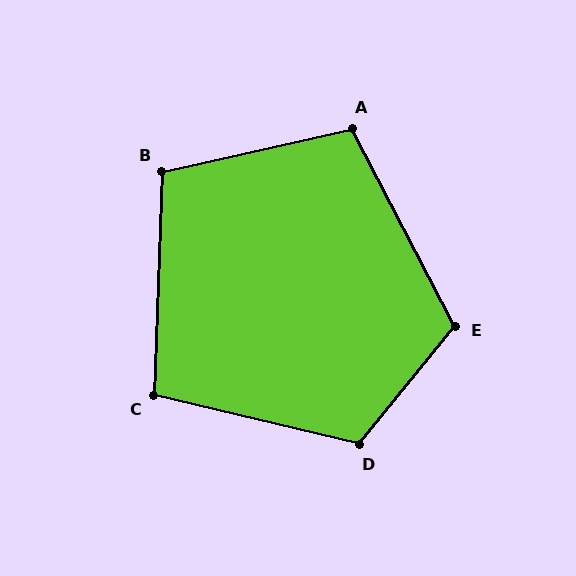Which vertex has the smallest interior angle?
C, at approximately 101 degrees.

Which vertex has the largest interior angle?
D, at approximately 116 degrees.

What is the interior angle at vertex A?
Approximately 105 degrees (obtuse).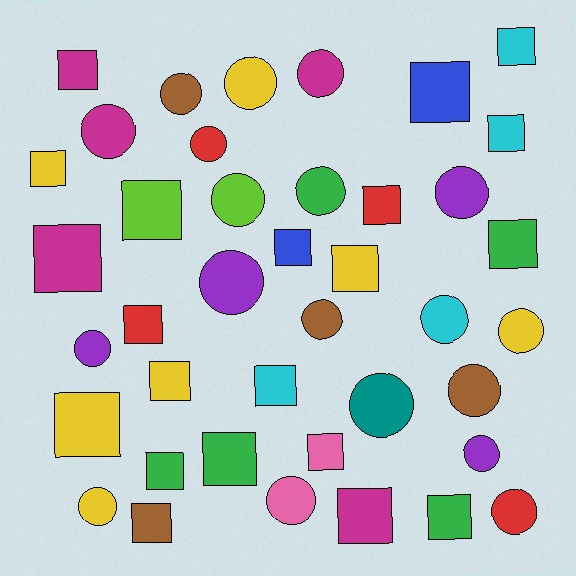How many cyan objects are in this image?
There are 4 cyan objects.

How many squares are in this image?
There are 21 squares.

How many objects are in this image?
There are 40 objects.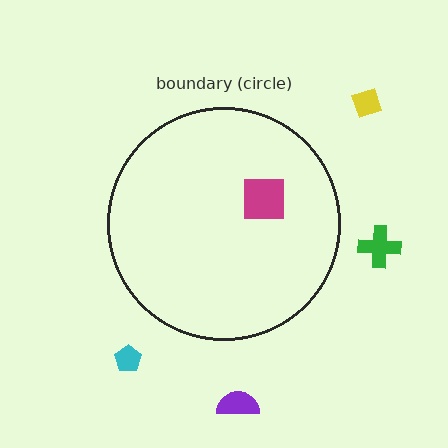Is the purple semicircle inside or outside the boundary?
Outside.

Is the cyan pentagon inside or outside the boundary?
Outside.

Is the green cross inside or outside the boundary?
Outside.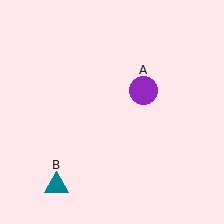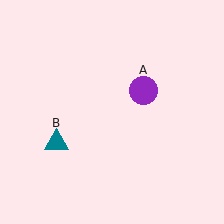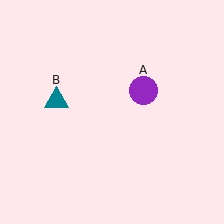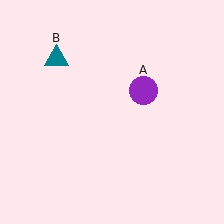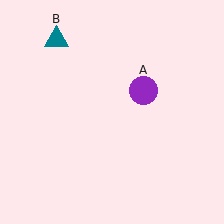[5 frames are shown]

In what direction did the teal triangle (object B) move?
The teal triangle (object B) moved up.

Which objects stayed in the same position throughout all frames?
Purple circle (object A) remained stationary.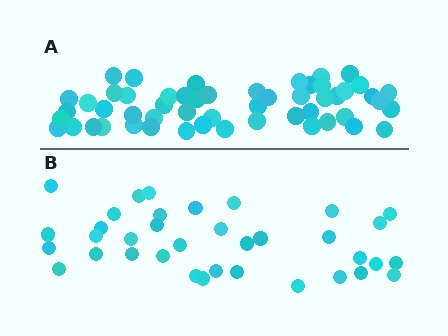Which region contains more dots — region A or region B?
Region A (the top region) has more dots.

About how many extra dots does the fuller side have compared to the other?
Region A has approximately 15 more dots than region B.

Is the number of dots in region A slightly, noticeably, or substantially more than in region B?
Region A has substantially more. The ratio is roughly 1.5 to 1.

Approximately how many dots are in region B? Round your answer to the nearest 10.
About 40 dots. (The exact count is 36, which rounds to 40.)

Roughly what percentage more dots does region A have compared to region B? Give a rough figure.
About 45% more.